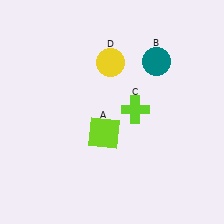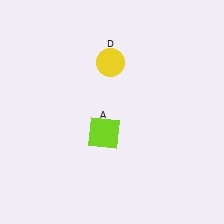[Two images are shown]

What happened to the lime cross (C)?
The lime cross (C) was removed in Image 2. It was in the top-right area of Image 1.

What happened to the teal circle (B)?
The teal circle (B) was removed in Image 2. It was in the top-right area of Image 1.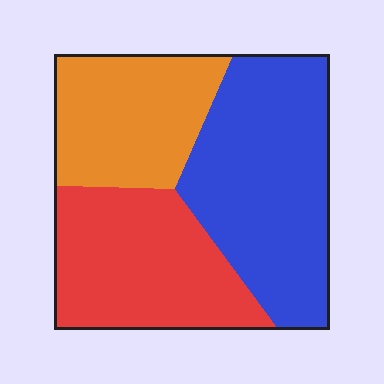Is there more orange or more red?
Red.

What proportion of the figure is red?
Red takes up between a quarter and a half of the figure.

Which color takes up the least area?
Orange, at roughly 25%.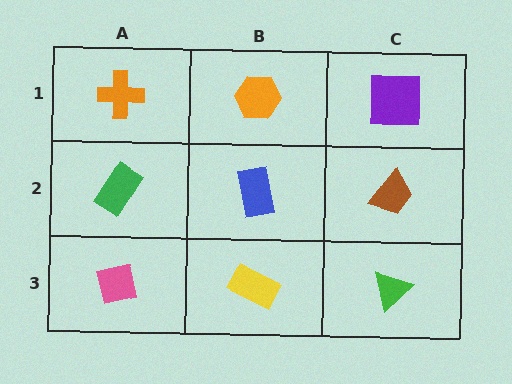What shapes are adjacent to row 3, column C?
A brown trapezoid (row 2, column C), a yellow rectangle (row 3, column B).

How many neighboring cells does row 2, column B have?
4.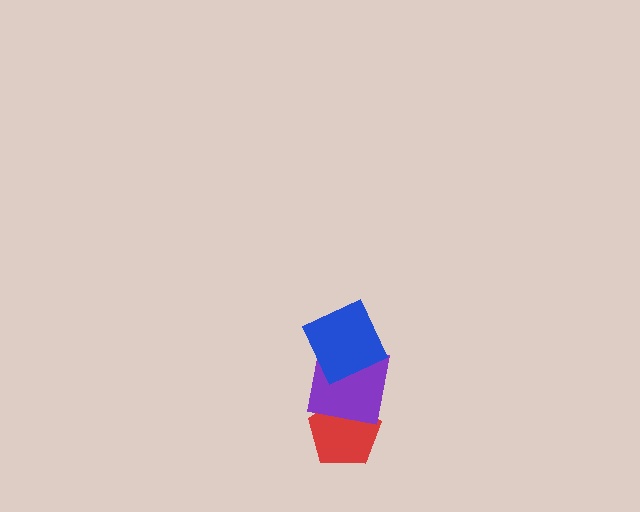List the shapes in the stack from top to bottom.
From top to bottom: the blue square, the purple square, the red pentagon.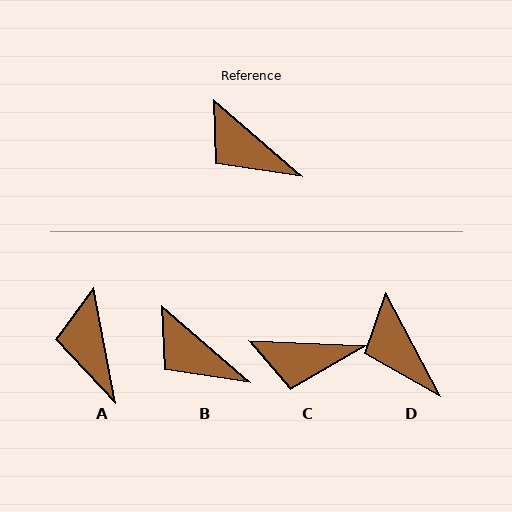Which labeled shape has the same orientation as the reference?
B.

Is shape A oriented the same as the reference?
No, it is off by about 38 degrees.